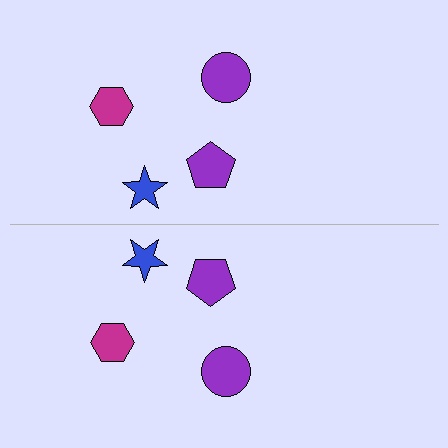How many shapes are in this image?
There are 8 shapes in this image.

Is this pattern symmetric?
Yes, this pattern has bilateral (reflection) symmetry.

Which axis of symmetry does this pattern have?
The pattern has a horizontal axis of symmetry running through the center of the image.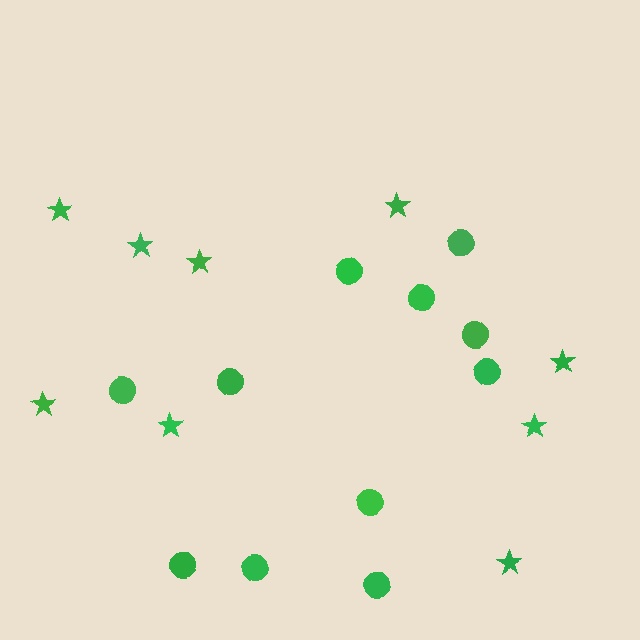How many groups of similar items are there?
There are 2 groups: one group of circles (11) and one group of stars (9).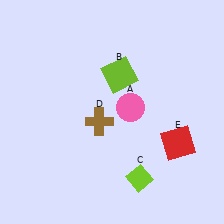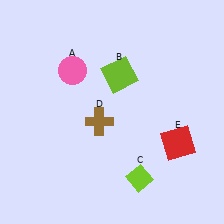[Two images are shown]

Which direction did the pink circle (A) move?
The pink circle (A) moved left.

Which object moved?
The pink circle (A) moved left.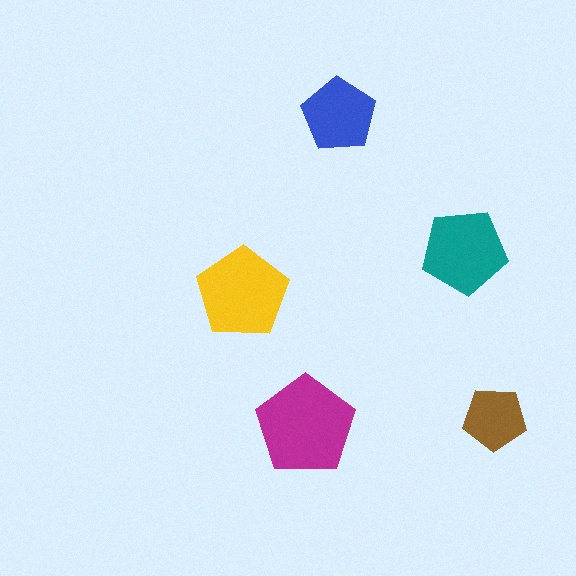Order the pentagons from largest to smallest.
the magenta one, the yellow one, the teal one, the blue one, the brown one.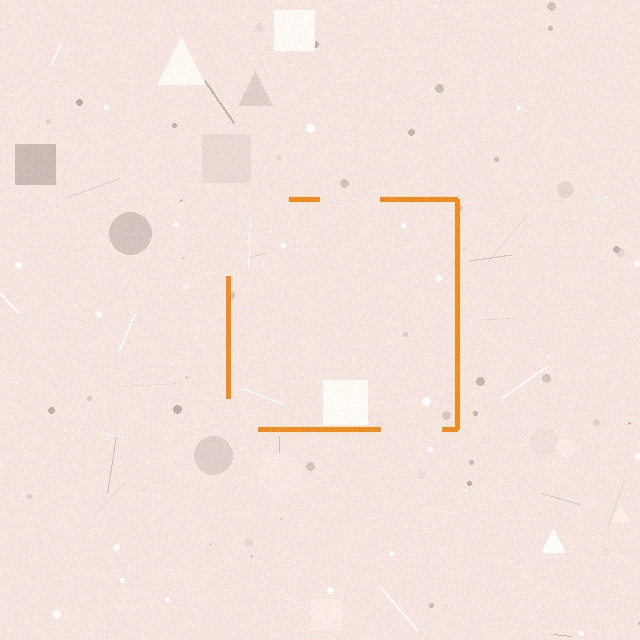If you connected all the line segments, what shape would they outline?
They would outline a square.